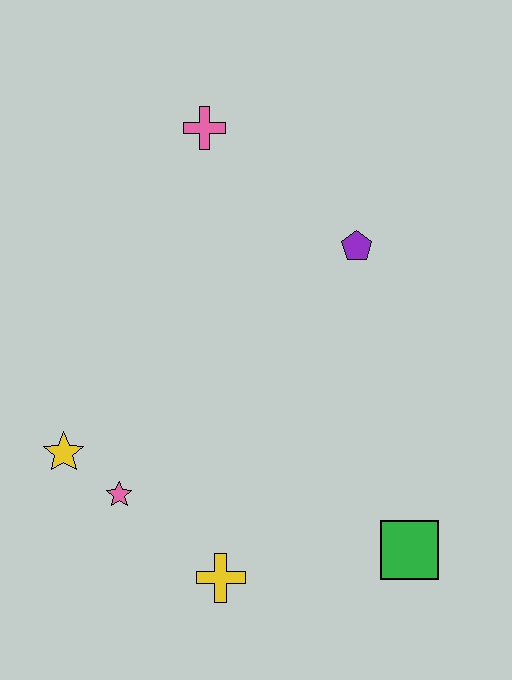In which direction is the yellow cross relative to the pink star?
The yellow cross is to the right of the pink star.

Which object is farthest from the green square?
The pink cross is farthest from the green square.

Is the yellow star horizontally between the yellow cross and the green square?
No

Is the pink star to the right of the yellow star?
Yes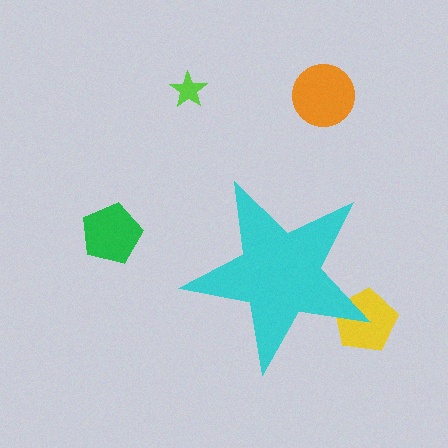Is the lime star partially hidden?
No, the lime star is fully visible.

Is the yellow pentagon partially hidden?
Yes, the yellow pentagon is partially hidden behind the cyan star.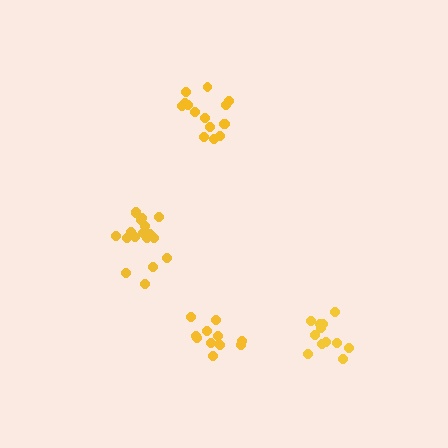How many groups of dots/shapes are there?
There are 4 groups.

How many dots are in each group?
Group 1: 12 dots, Group 2: 12 dots, Group 3: 15 dots, Group 4: 18 dots (57 total).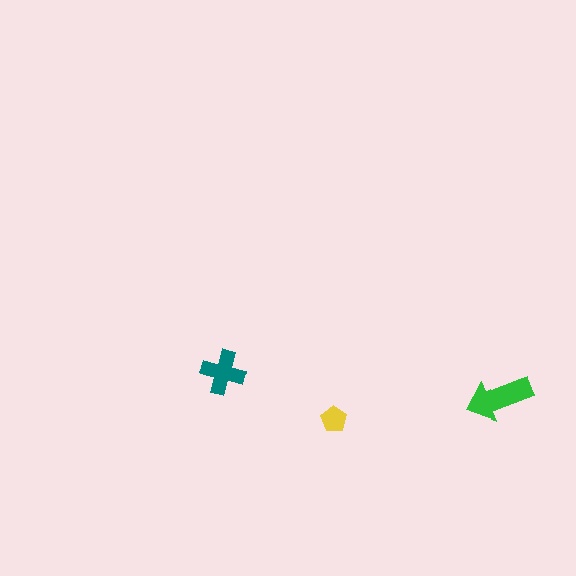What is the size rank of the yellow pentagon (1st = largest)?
3rd.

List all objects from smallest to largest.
The yellow pentagon, the teal cross, the green arrow.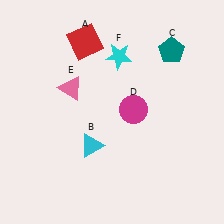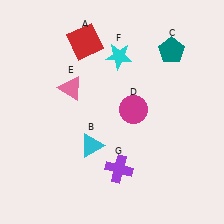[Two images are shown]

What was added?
A purple cross (G) was added in Image 2.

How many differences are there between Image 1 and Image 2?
There is 1 difference between the two images.